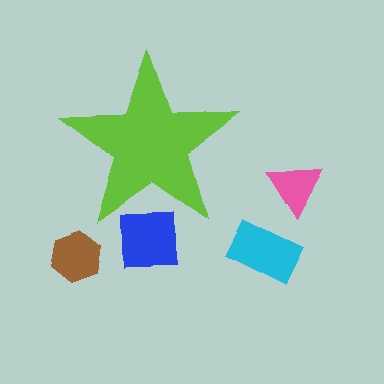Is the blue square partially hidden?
Yes, the blue square is partially hidden behind the lime star.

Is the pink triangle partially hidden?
No, the pink triangle is fully visible.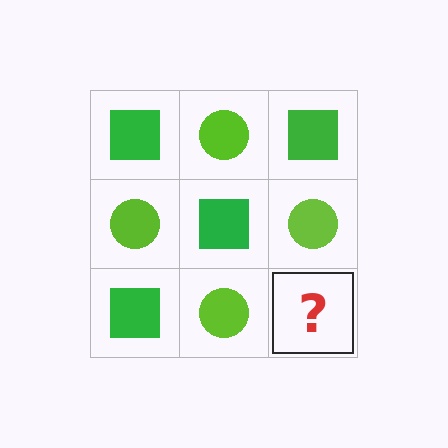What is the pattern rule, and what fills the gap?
The rule is that it alternates green square and lime circle in a checkerboard pattern. The gap should be filled with a green square.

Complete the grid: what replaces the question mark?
The question mark should be replaced with a green square.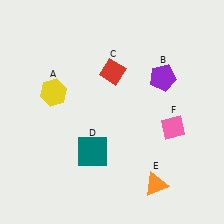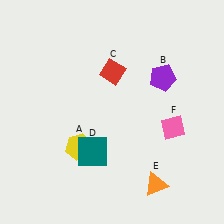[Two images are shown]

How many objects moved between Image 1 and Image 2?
1 object moved between the two images.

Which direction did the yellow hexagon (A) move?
The yellow hexagon (A) moved down.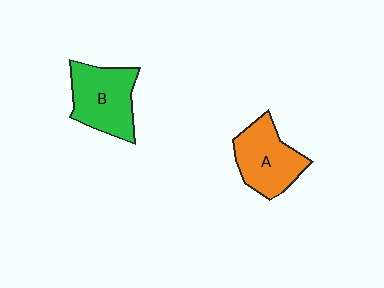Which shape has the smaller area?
Shape A (orange).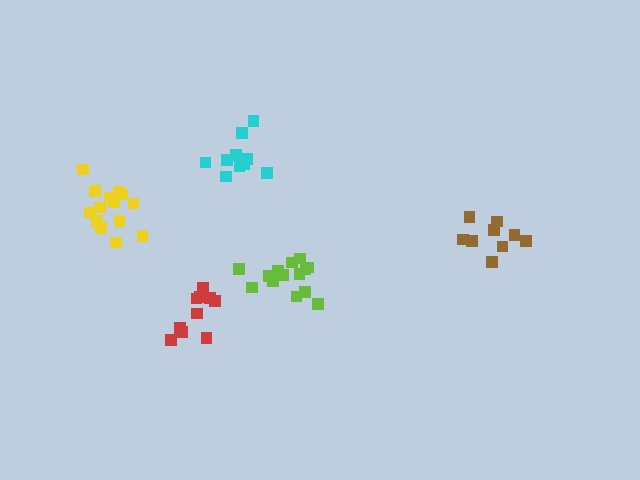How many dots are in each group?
Group 1: 14 dots, Group 2: 9 dots, Group 3: 10 dots, Group 4: 14 dots, Group 5: 10 dots (57 total).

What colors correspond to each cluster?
The clusters are colored: lime, brown, red, yellow, cyan.